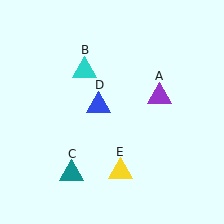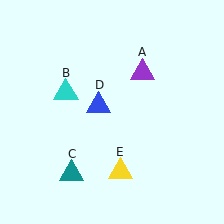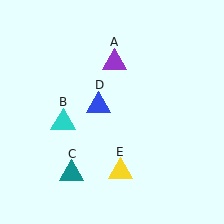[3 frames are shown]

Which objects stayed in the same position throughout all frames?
Teal triangle (object C) and blue triangle (object D) and yellow triangle (object E) remained stationary.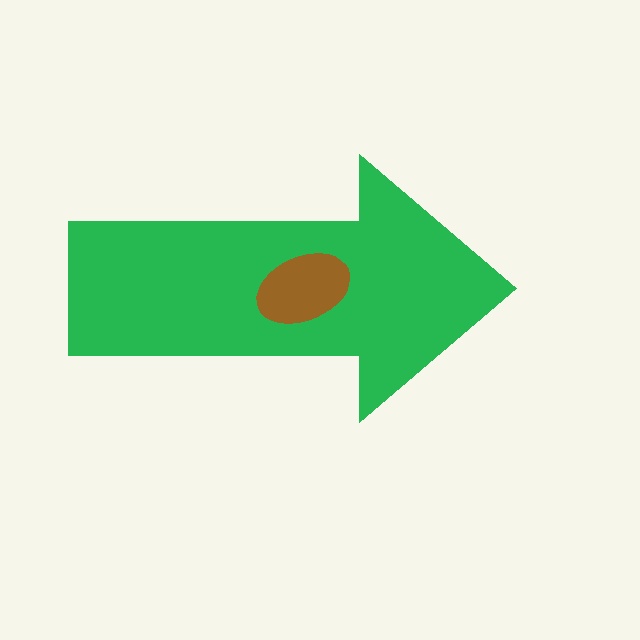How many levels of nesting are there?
2.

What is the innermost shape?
The brown ellipse.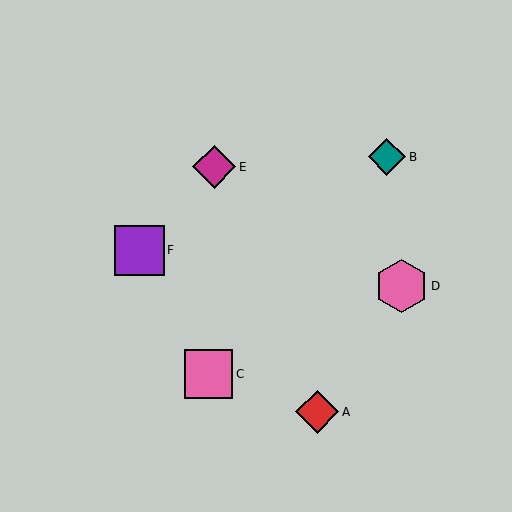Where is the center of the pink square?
The center of the pink square is at (208, 374).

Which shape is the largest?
The pink hexagon (labeled D) is the largest.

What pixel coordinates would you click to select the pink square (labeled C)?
Click at (208, 374) to select the pink square C.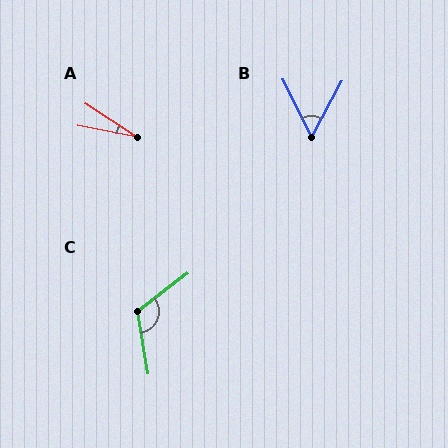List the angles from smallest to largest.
A (22°), B (54°), C (118°).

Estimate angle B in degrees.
Approximately 54 degrees.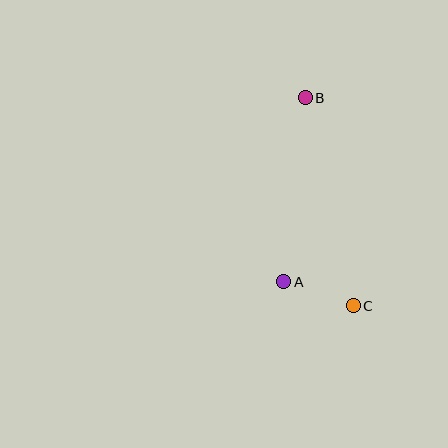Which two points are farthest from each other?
Points B and C are farthest from each other.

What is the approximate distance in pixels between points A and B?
The distance between A and B is approximately 185 pixels.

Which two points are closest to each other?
Points A and C are closest to each other.